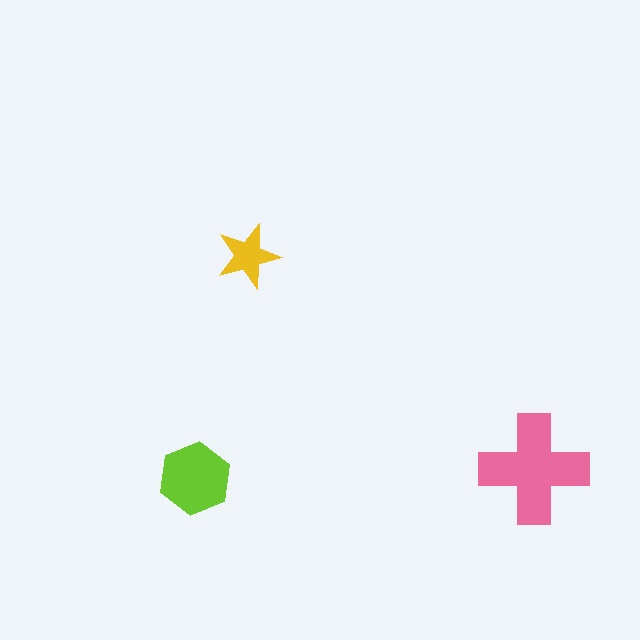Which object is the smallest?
The yellow star.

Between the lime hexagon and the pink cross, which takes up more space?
The pink cross.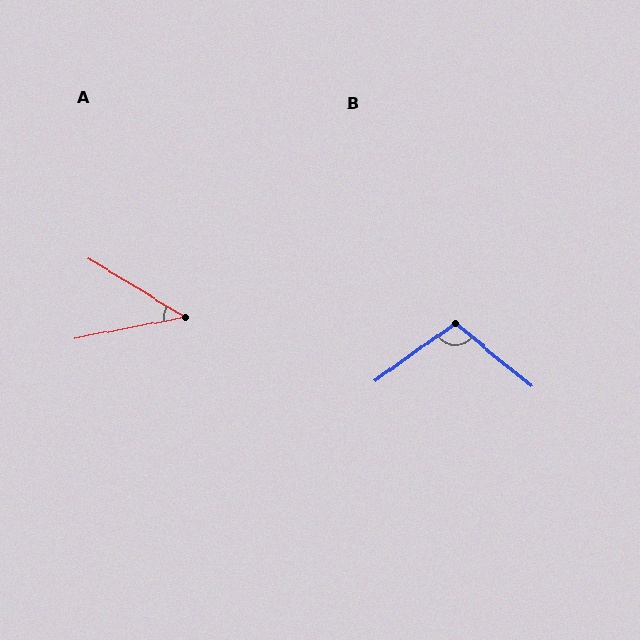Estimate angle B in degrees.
Approximately 105 degrees.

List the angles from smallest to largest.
A (42°), B (105°).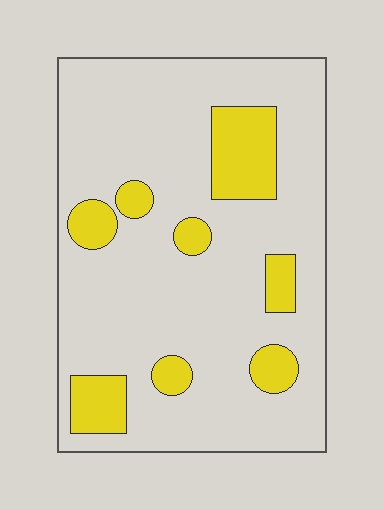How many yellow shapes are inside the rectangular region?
8.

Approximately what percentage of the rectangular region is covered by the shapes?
Approximately 20%.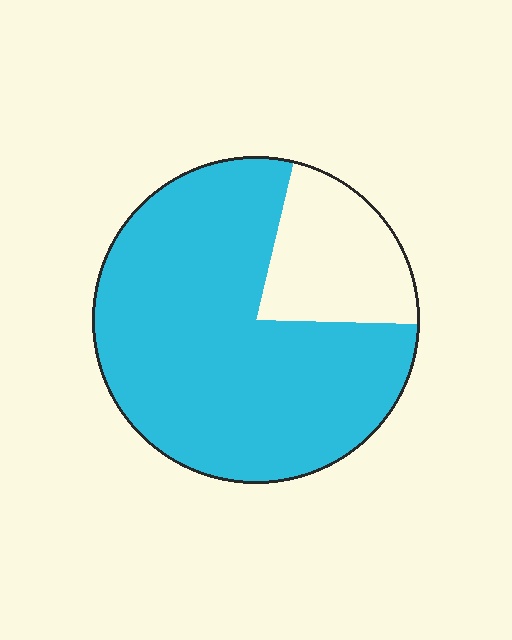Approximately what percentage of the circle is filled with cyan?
Approximately 80%.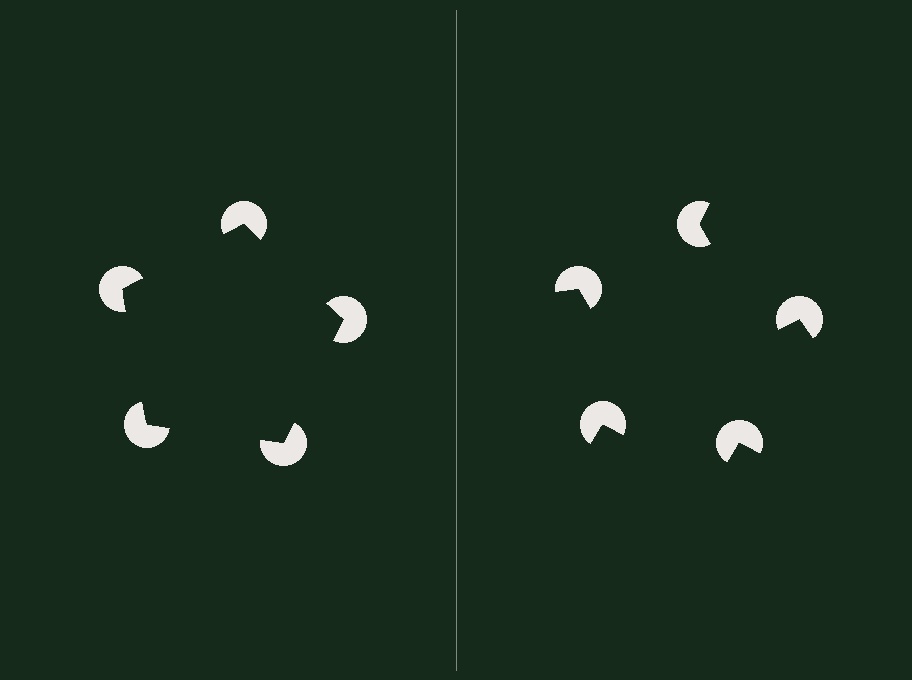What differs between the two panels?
The pac-man discs are positioned identically on both sides; only the wedge orientations differ. On the left they align to a pentagon; on the right they are misaligned.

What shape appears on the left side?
An illusory pentagon.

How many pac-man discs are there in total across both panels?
10 — 5 on each side.